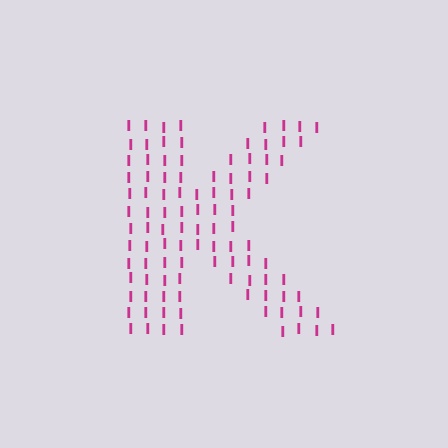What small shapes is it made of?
It is made of small letter I's.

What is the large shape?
The large shape is the letter K.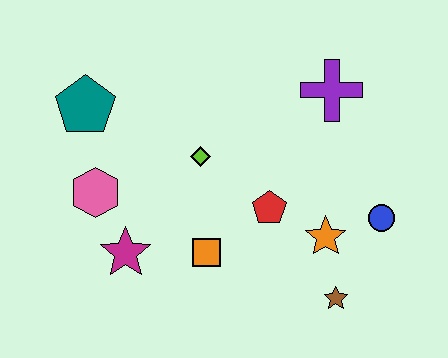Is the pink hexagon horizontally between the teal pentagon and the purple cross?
Yes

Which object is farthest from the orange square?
The purple cross is farthest from the orange square.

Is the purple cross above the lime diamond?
Yes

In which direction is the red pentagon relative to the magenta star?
The red pentagon is to the right of the magenta star.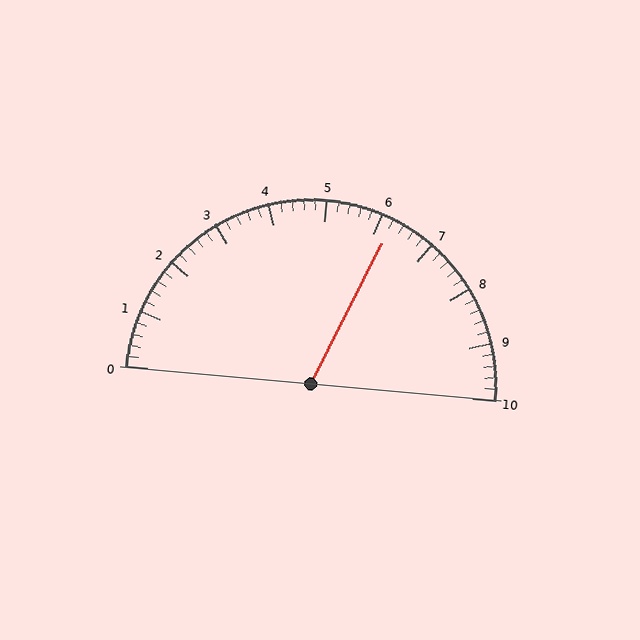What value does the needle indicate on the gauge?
The needle indicates approximately 6.2.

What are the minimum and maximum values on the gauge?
The gauge ranges from 0 to 10.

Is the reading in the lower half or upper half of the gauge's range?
The reading is in the upper half of the range (0 to 10).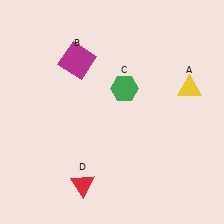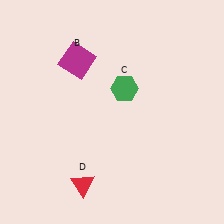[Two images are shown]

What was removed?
The yellow triangle (A) was removed in Image 2.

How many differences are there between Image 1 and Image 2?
There is 1 difference between the two images.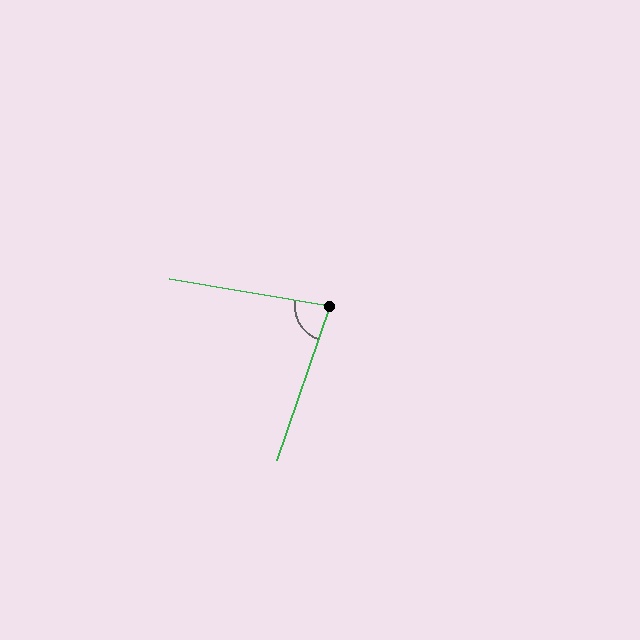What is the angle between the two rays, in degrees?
Approximately 81 degrees.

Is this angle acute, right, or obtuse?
It is acute.